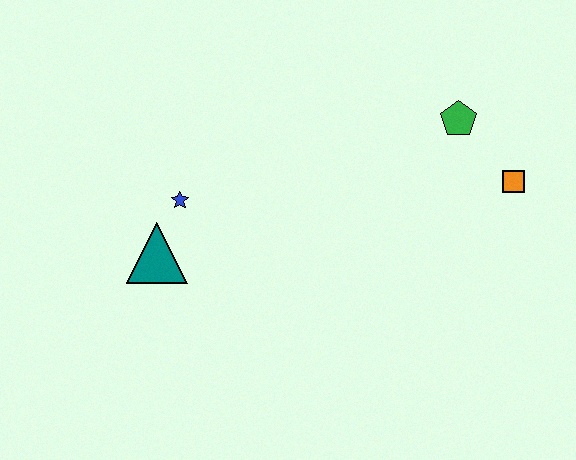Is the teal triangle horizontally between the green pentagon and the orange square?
No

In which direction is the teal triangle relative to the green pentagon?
The teal triangle is to the left of the green pentagon.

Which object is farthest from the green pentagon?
The teal triangle is farthest from the green pentagon.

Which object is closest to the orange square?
The green pentagon is closest to the orange square.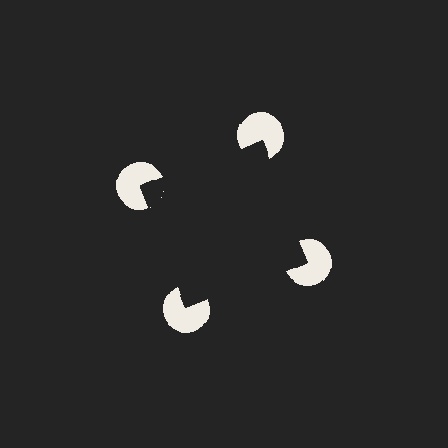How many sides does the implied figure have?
4 sides.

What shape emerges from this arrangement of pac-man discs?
An illusory square — its edges are inferred from the aligned wedge cuts in the pac-man discs, not physically drawn.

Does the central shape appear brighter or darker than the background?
It typically appears slightly darker than the background, even though no actual brightness change is drawn.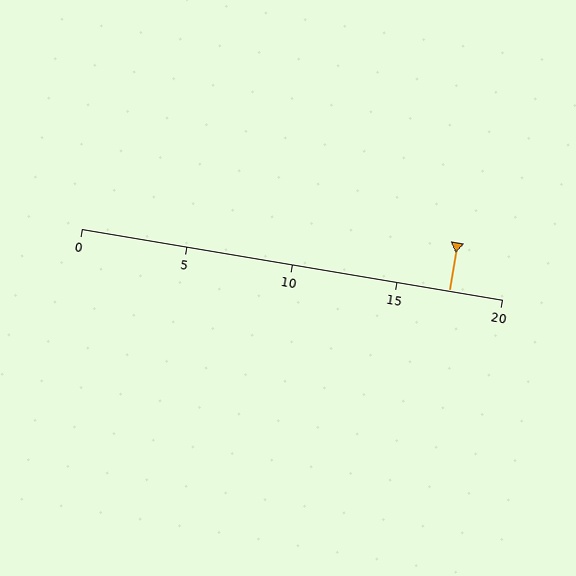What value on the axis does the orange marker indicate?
The marker indicates approximately 17.5.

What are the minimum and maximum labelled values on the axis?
The axis runs from 0 to 20.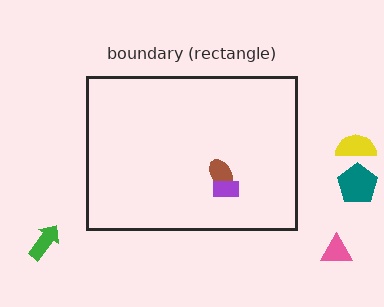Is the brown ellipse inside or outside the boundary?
Inside.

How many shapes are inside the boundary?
2 inside, 4 outside.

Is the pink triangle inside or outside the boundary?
Outside.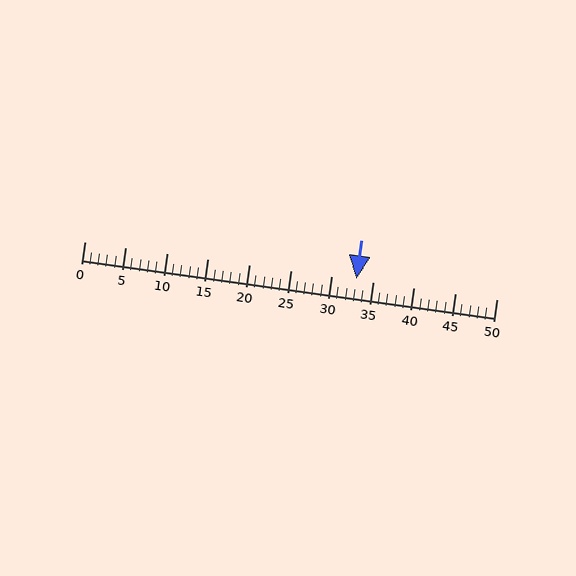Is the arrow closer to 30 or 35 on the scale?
The arrow is closer to 35.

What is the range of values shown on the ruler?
The ruler shows values from 0 to 50.